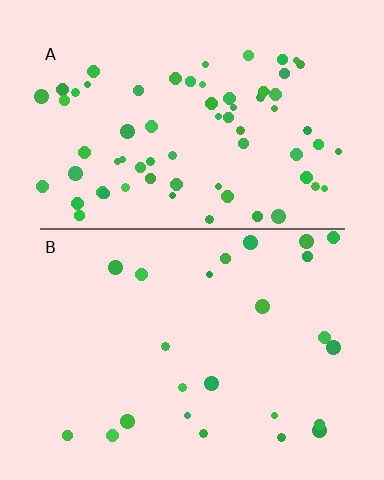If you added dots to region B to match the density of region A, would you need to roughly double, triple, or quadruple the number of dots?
Approximately triple.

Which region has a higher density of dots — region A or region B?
A (the top).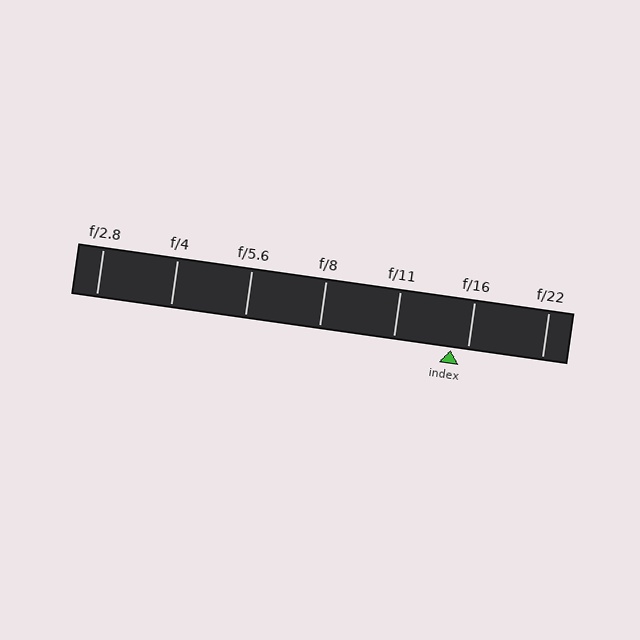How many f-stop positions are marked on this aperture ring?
There are 7 f-stop positions marked.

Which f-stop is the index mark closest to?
The index mark is closest to f/16.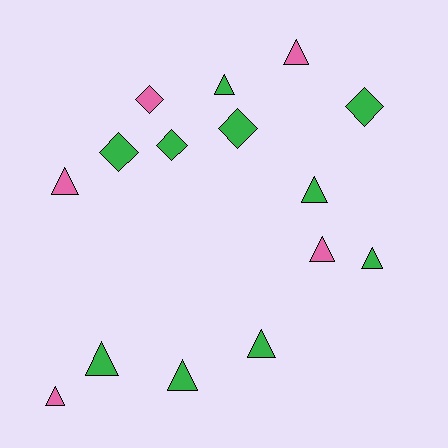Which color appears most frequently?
Green, with 10 objects.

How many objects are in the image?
There are 15 objects.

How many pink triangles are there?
There are 4 pink triangles.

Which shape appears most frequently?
Triangle, with 10 objects.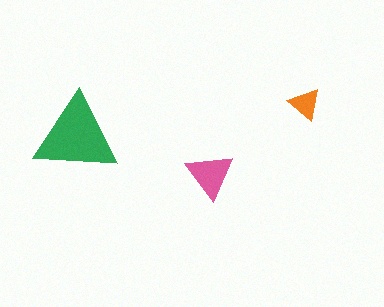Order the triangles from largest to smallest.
the green one, the pink one, the orange one.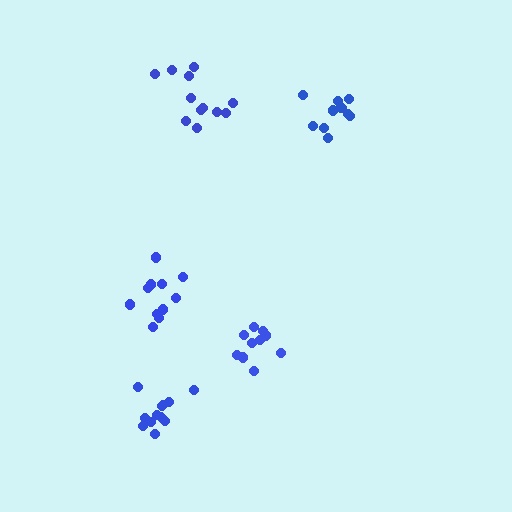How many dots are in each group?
Group 1: 11 dots, Group 2: 12 dots, Group 3: 10 dots, Group 4: 11 dots, Group 5: 12 dots (56 total).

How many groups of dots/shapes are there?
There are 5 groups.